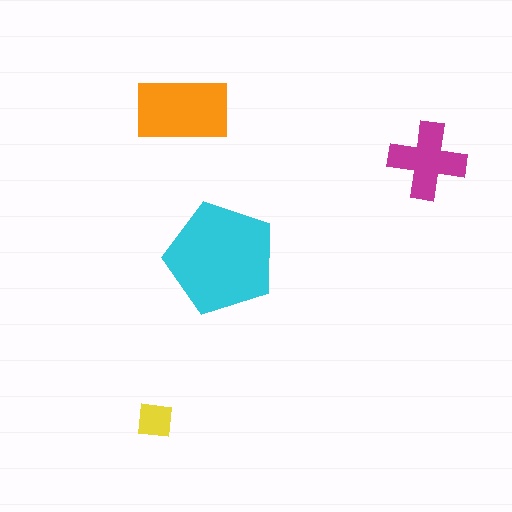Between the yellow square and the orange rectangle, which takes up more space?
The orange rectangle.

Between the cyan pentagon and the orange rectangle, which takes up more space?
The cyan pentagon.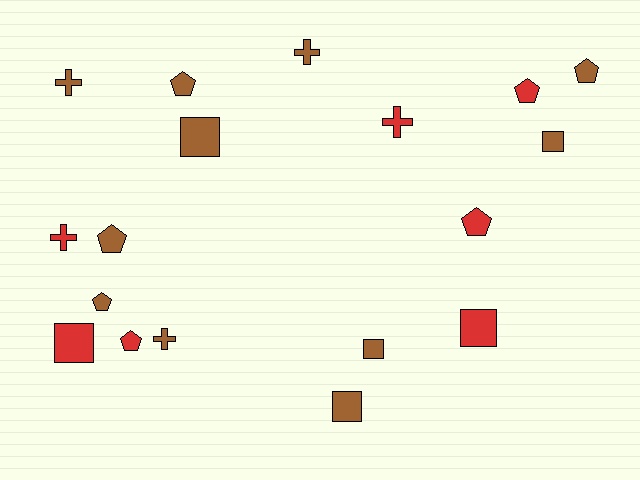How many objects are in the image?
There are 18 objects.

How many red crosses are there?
There are 2 red crosses.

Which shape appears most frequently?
Pentagon, with 7 objects.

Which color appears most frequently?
Brown, with 11 objects.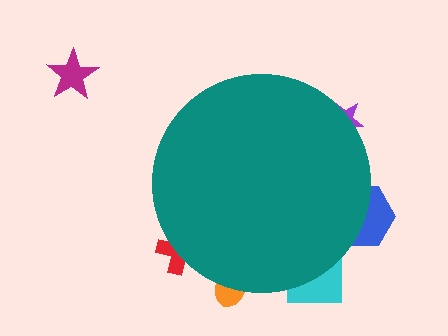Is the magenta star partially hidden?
No, the magenta star is fully visible.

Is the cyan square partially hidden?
Yes, the cyan square is partially hidden behind the teal circle.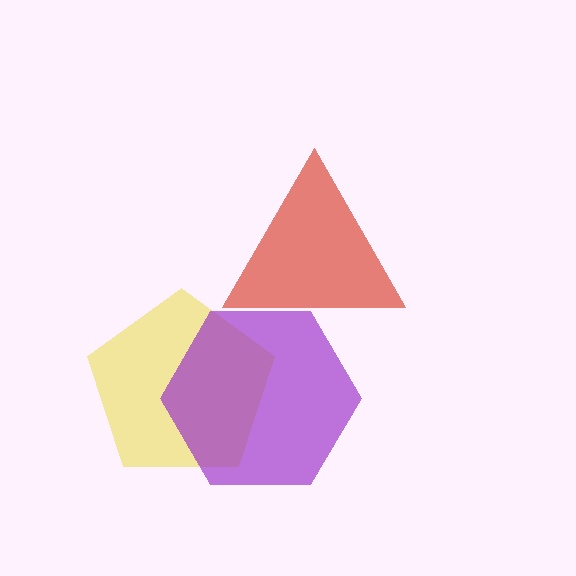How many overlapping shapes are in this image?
There are 3 overlapping shapes in the image.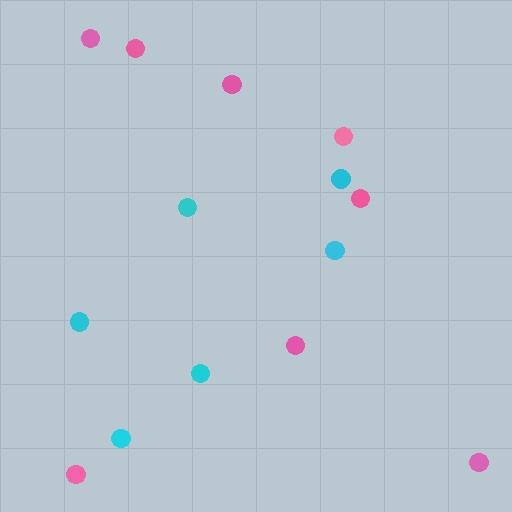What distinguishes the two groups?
There are 2 groups: one group of pink circles (8) and one group of cyan circles (6).